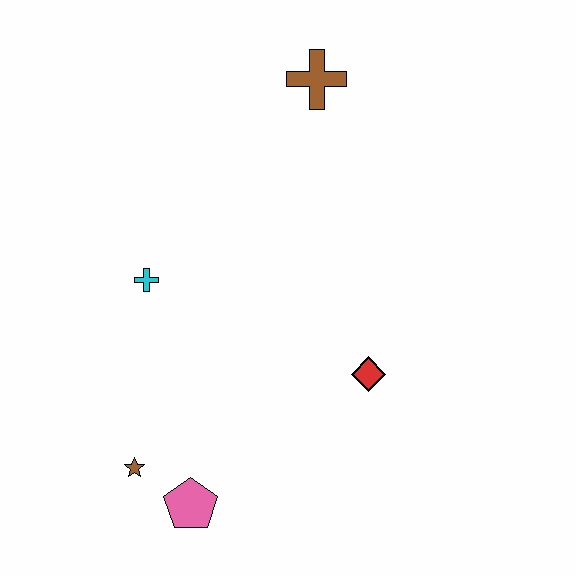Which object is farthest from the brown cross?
The pink pentagon is farthest from the brown cross.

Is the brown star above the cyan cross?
No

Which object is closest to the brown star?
The pink pentagon is closest to the brown star.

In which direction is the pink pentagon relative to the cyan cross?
The pink pentagon is below the cyan cross.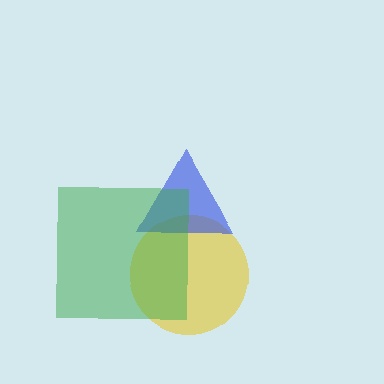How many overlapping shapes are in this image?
There are 3 overlapping shapes in the image.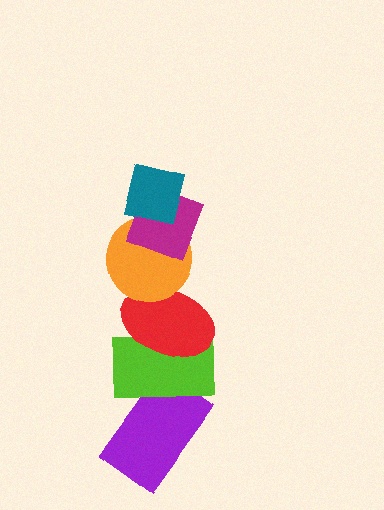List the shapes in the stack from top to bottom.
From top to bottom: the teal square, the magenta diamond, the orange circle, the red ellipse, the lime rectangle, the purple rectangle.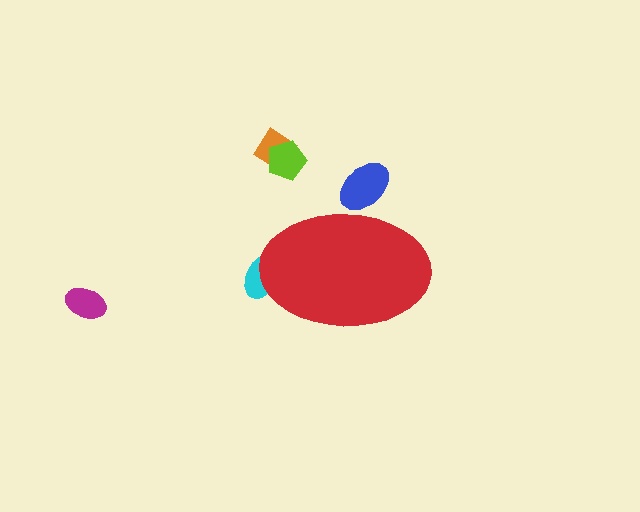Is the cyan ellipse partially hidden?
Yes, the cyan ellipse is partially hidden behind the red ellipse.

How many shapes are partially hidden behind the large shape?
2 shapes are partially hidden.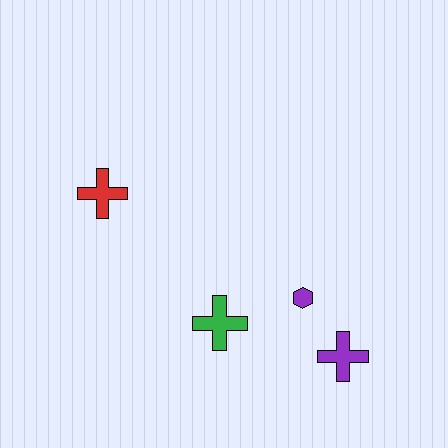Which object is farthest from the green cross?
The red cross is farthest from the green cross.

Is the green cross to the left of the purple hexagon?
Yes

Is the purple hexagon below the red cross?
Yes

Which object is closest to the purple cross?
The purple hexagon is closest to the purple cross.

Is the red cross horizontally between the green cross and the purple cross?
No